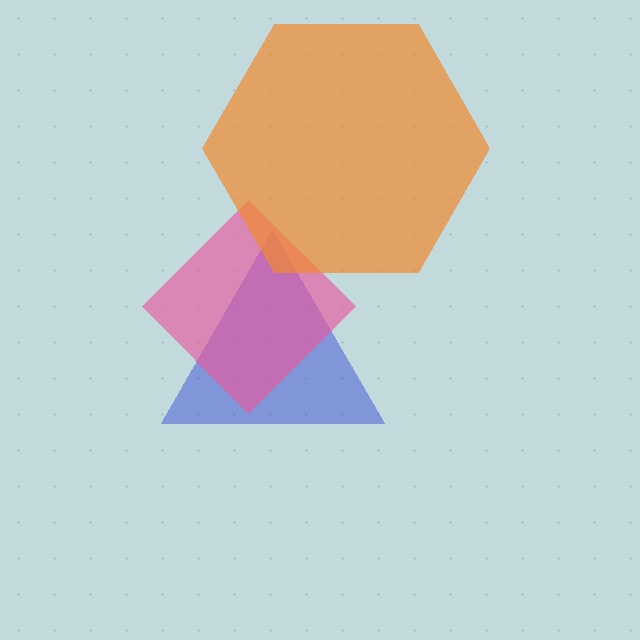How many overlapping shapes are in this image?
There are 3 overlapping shapes in the image.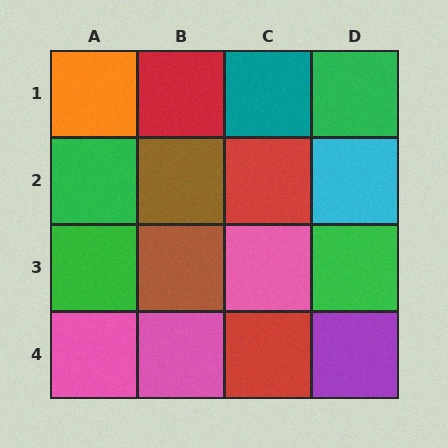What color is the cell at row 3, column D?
Green.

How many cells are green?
4 cells are green.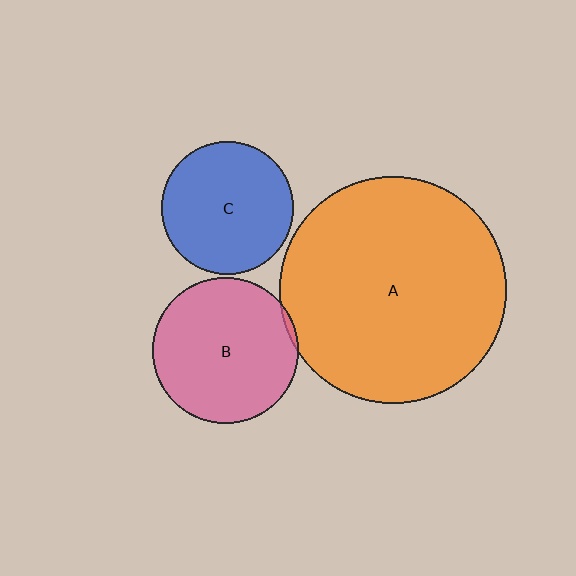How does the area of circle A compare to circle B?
Approximately 2.4 times.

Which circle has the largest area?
Circle A (orange).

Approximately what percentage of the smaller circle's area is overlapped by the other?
Approximately 5%.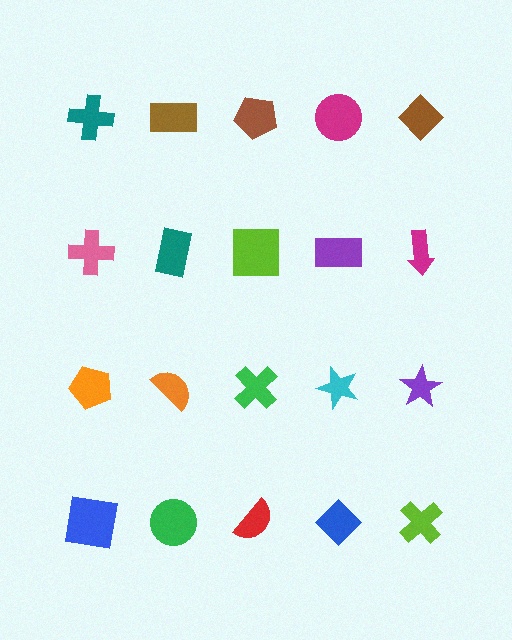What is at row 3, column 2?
An orange semicircle.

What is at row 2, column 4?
A purple rectangle.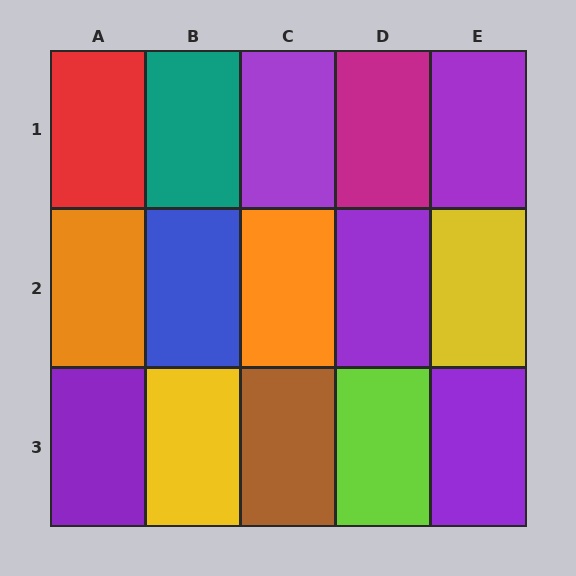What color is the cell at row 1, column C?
Purple.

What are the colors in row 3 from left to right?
Purple, yellow, brown, lime, purple.